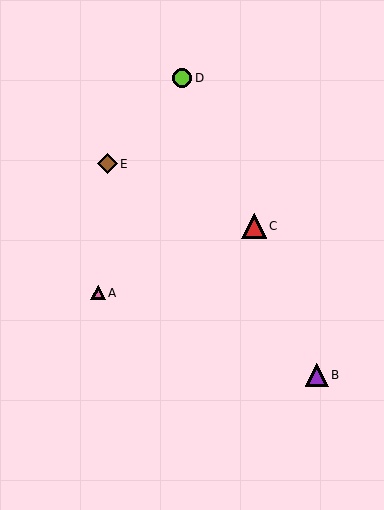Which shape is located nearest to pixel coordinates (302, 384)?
The purple triangle (labeled B) at (317, 375) is nearest to that location.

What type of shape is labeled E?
Shape E is a brown diamond.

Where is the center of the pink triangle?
The center of the pink triangle is at (98, 293).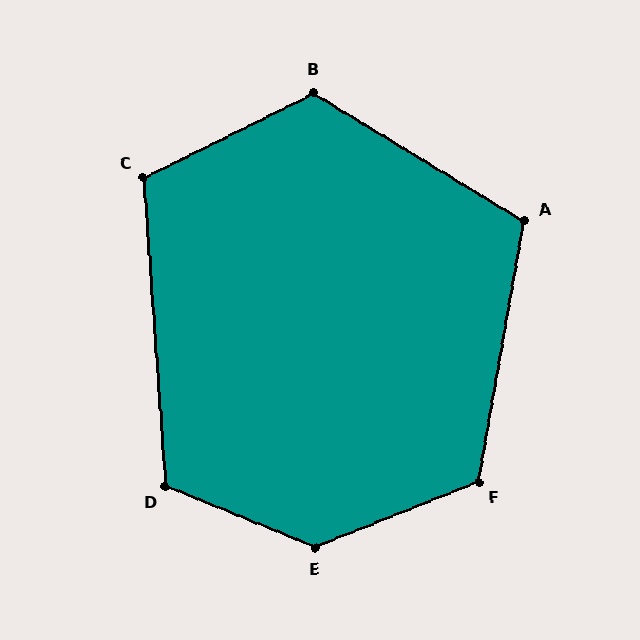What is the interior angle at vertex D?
Approximately 116 degrees (obtuse).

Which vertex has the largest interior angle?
E, at approximately 136 degrees.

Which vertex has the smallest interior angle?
A, at approximately 111 degrees.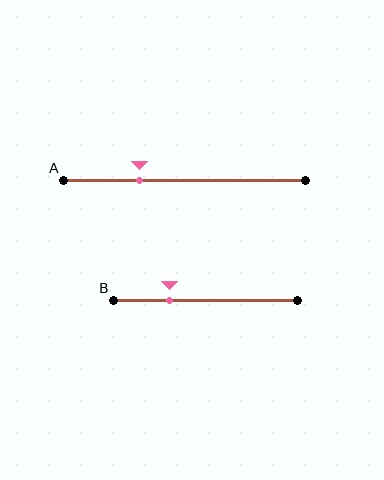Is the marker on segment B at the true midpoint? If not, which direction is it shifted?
No, the marker on segment B is shifted to the left by about 19% of the segment length.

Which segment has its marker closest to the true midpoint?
Segment A has its marker closest to the true midpoint.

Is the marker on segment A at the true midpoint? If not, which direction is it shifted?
No, the marker on segment A is shifted to the left by about 19% of the segment length.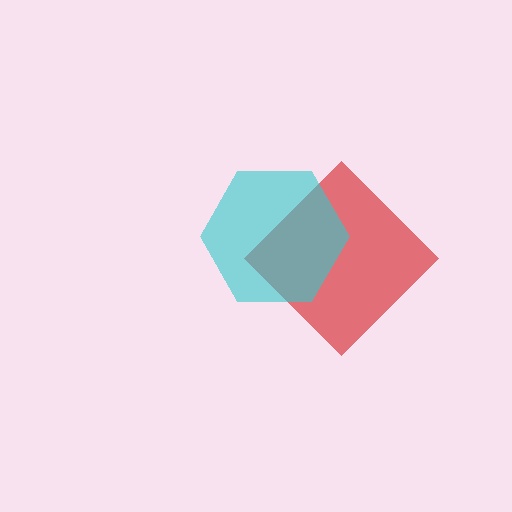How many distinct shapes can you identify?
There are 2 distinct shapes: a red diamond, a cyan hexagon.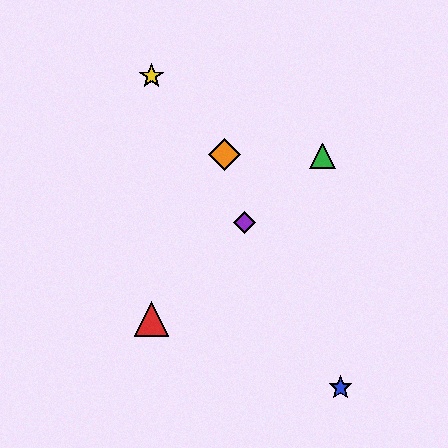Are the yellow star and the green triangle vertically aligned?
No, the yellow star is at x≈152 and the green triangle is at x≈322.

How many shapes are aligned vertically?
2 shapes (the red triangle, the yellow star) are aligned vertically.